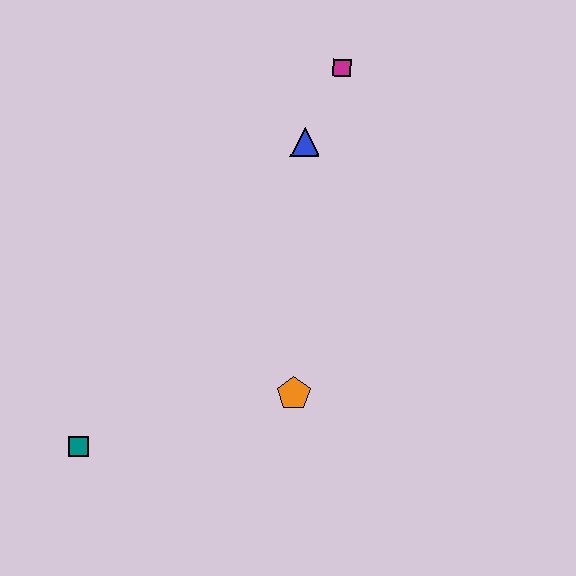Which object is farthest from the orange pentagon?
The magenta square is farthest from the orange pentagon.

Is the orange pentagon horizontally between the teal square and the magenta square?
Yes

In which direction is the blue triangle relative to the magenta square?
The blue triangle is below the magenta square.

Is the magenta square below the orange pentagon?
No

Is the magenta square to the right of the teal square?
Yes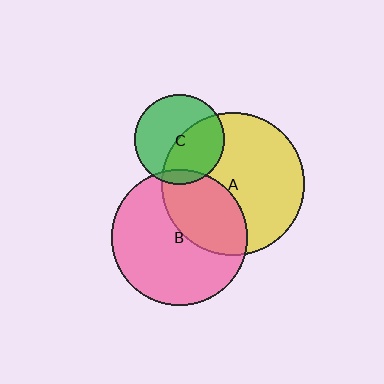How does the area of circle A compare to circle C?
Approximately 2.5 times.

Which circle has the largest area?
Circle A (yellow).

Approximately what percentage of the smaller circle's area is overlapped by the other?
Approximately 10%.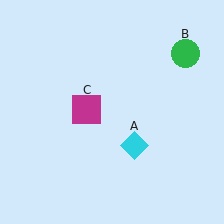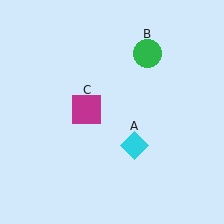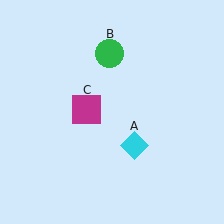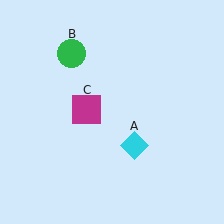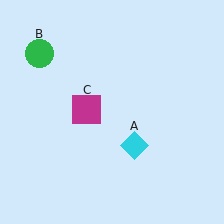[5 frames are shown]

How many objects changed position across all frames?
1 object changed position: green circle (object B).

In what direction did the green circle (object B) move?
The green circle (object B) moved left.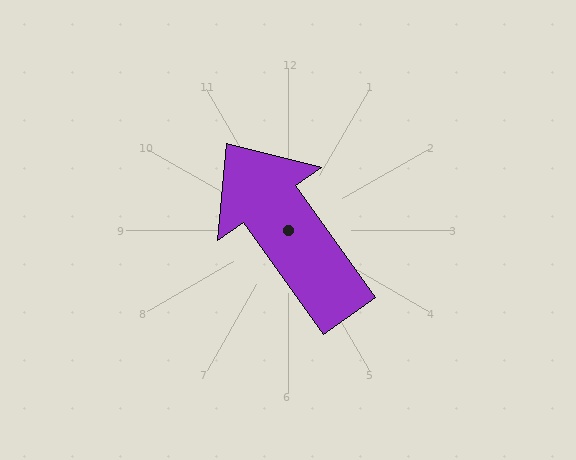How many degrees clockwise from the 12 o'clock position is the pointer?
Approximately 325 degrees.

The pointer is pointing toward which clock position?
Roughly 11 o'clock.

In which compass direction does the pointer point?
Northwest.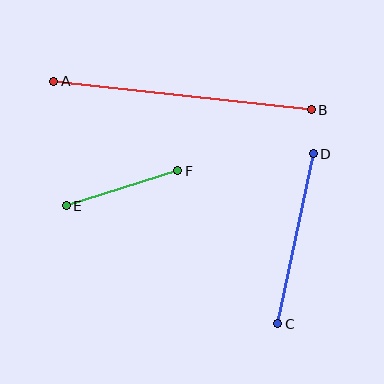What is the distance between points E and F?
The distance is approximately 117 pixels.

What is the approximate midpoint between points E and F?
The midpoint is at approximately (122, 188) pixels.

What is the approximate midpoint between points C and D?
The midpoint is at approximately (295, 239) pixels.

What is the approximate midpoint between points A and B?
The midpoint is at approximately (183, 95) pixels.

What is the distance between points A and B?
The distance is approximately 259 pixels.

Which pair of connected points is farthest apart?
Points A and B are farthest apart.